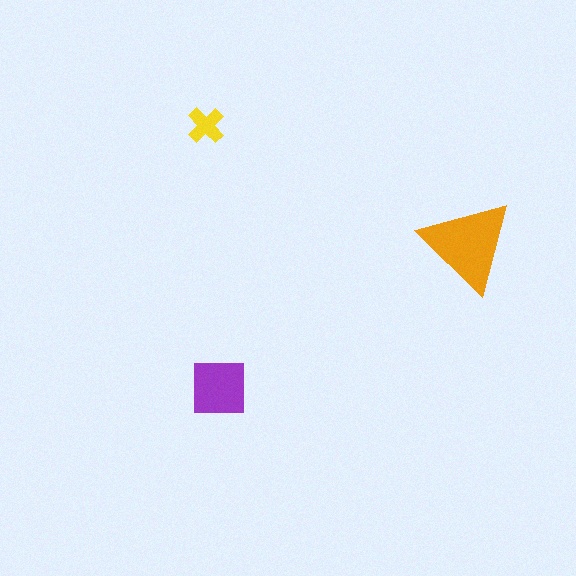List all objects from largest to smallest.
The orange triangle, the purple square, the yellow cross.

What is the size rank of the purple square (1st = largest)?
2nd.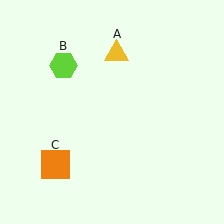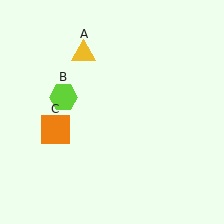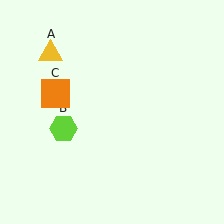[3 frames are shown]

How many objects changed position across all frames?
3 objects changed position: yellow triangle (object A), lime hexagon (object B), orange square (object C).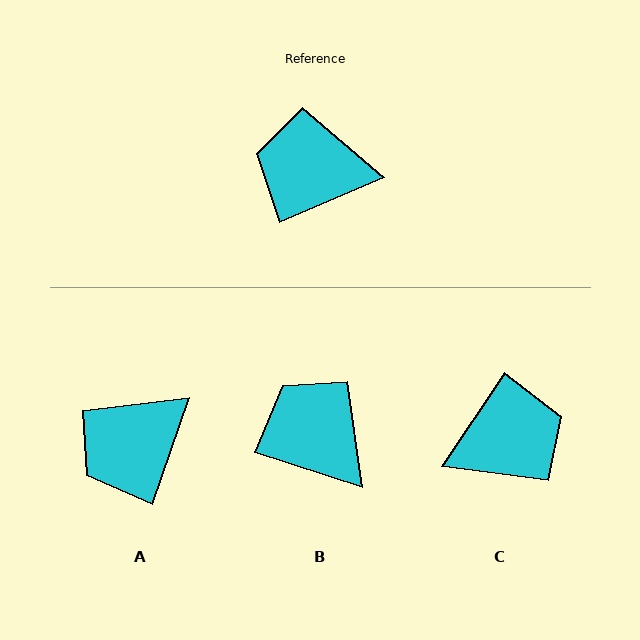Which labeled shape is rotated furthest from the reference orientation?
C, about 147 degrees away.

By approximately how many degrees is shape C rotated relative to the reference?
Approximately 147 degrees clockwise.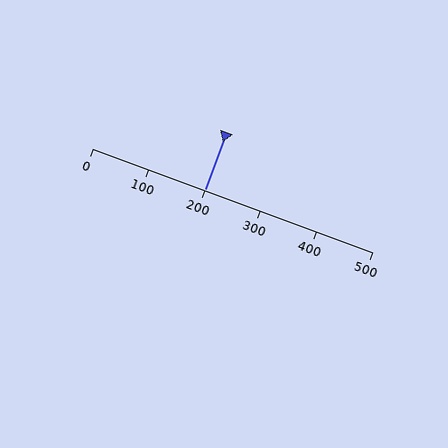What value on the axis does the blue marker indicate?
The marker indicates approximately 200.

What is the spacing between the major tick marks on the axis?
The major ticks are spaced 100 apart.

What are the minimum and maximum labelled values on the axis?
The axis runs from 0 to 500.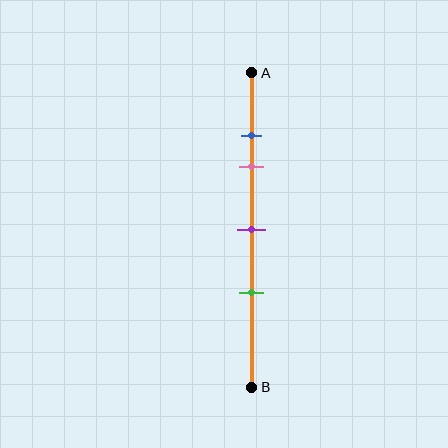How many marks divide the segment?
There are 4 marks dividing the segment.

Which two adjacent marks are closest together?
The blue and pink marks are the closest adjacent pair.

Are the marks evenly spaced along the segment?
No, the marks are not evenly spaced.